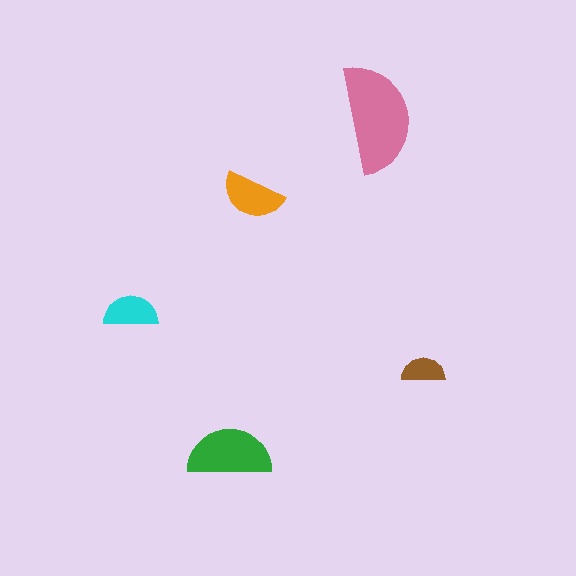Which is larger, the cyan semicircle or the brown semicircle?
The cyan one.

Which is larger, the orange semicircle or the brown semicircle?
The orange one.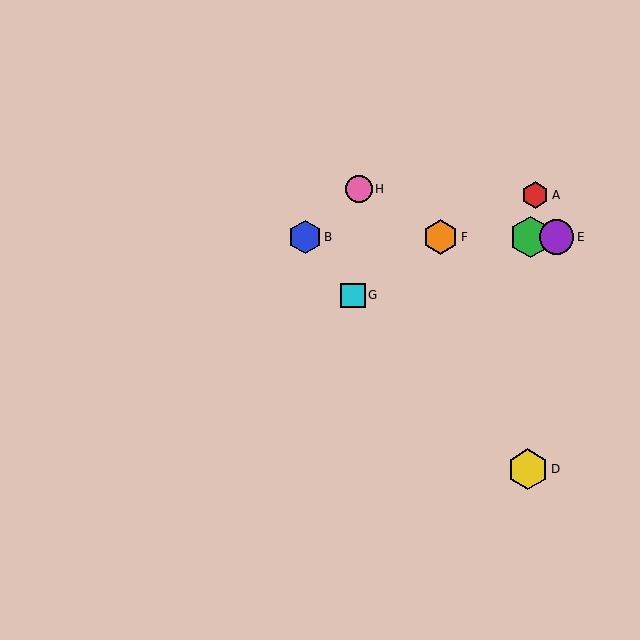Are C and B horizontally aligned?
Yes, both are at y≈237.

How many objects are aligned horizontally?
4 objects (B, C, E, F) are aligned horizontally.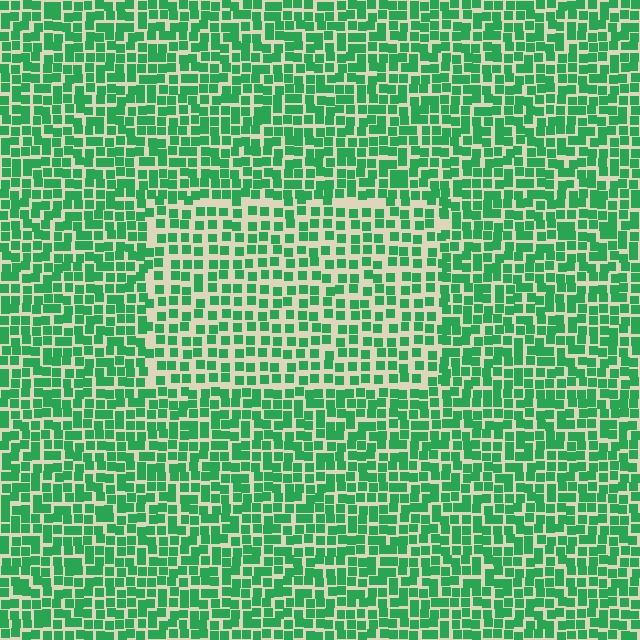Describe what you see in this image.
The image contains small green elements arranged at two different densities. A rectangle-shaped region is visible where the elements are less densely packed than the surrounding area.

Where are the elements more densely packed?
The elements are more densely packed outside the rectangle boundary.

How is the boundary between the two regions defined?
The boundary is defined by a change in element density (approximately 1.5x ratio). All elements are the same color, size, and shape.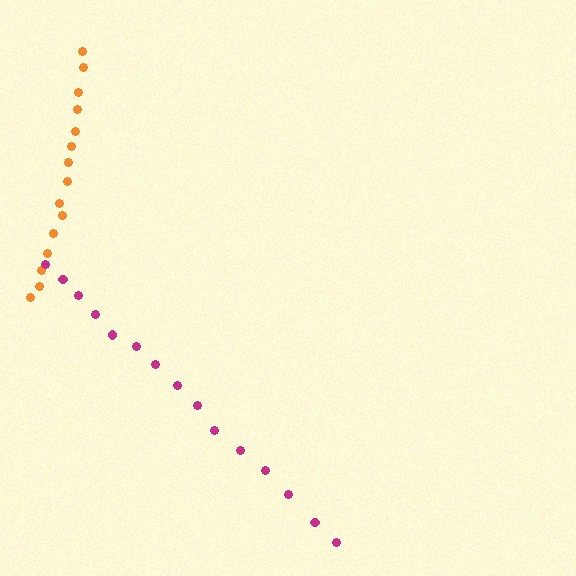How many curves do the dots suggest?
There are 2 distinct paths.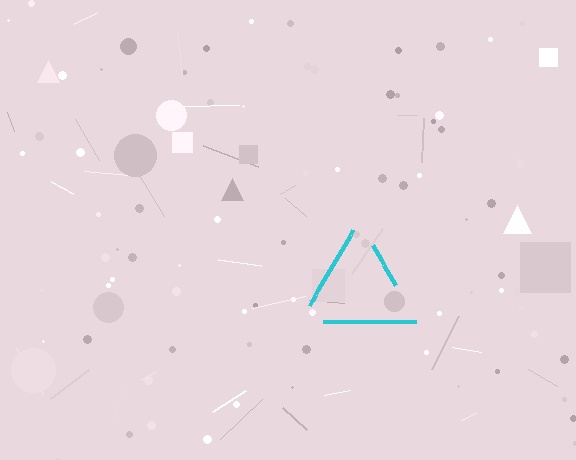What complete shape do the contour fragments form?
The contour fragments form a triangle.